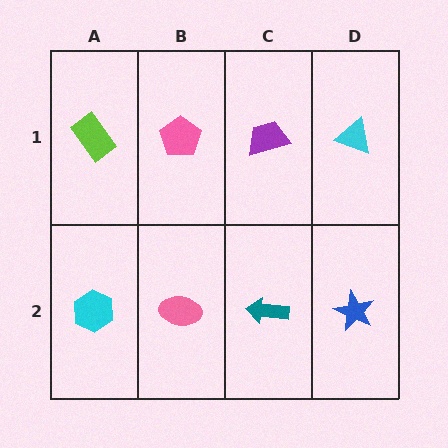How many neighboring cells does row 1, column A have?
2.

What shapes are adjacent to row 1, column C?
A teal arrow (row 2, column C), a pink pentagon (row 1, column B), a cyan triangle (row 1, column D).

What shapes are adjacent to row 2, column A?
A lime rectangle (row 1, column A), a pink ellipse (row 2, column B).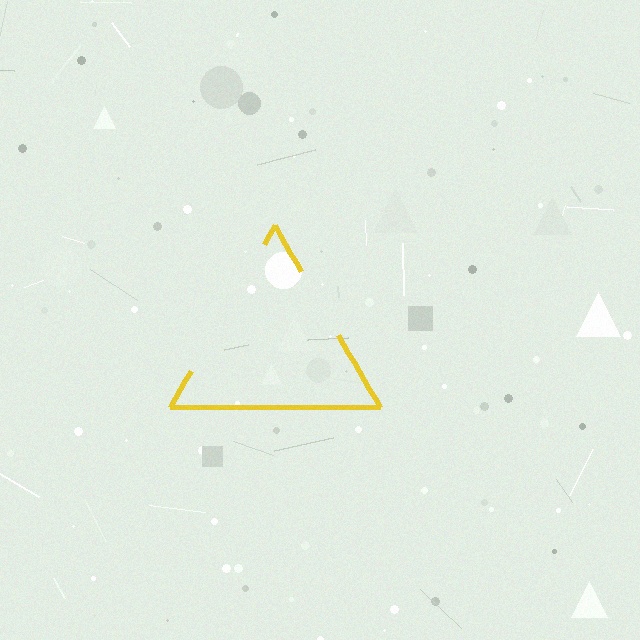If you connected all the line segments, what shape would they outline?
They would outline a triangle.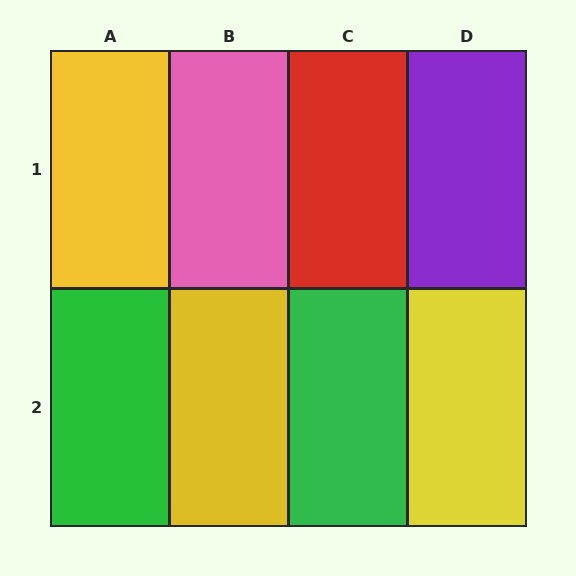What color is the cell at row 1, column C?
Red.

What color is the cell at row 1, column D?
Purple.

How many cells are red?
1 cell is red.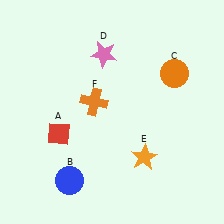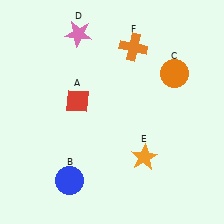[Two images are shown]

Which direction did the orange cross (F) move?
The orange cross (F) moved up.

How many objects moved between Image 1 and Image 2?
3 objects moved between the two images.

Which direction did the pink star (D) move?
The pink star (D) moved left.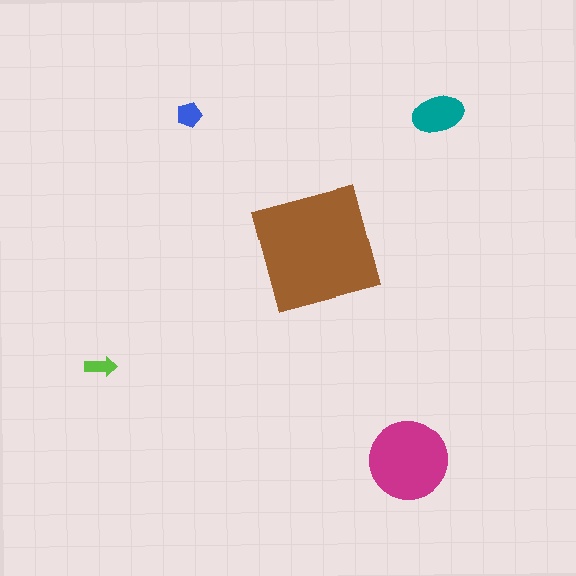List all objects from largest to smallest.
The brown square, the magenta circle, the teal ellipse, the blue pentagon, the lime arrow.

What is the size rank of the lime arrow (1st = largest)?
5th.